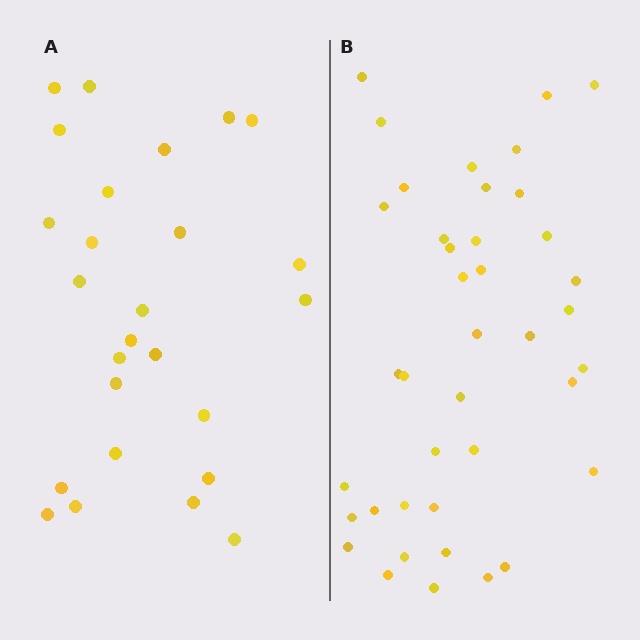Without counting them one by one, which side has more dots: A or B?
Region B (the right region) has more dots.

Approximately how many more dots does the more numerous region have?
Region B has approximately 15 more dots than region A.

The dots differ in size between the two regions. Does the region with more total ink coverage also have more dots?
No. Region A has more total ink coverage because its dots are larger, but region B actually contains more individual dots. Total area can be misleading — the number of items is what matters here.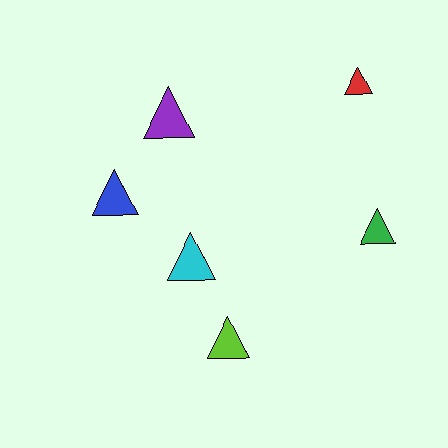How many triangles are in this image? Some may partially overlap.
There are 6 triangles.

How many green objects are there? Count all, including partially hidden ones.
There is 1 green object.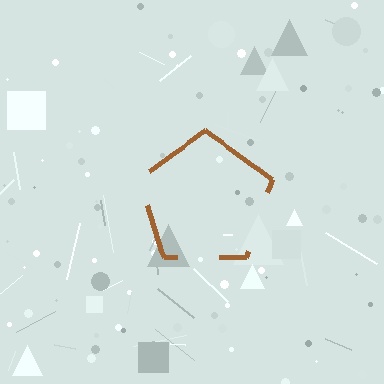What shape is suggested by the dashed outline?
The dashed outline suggests a pentagon.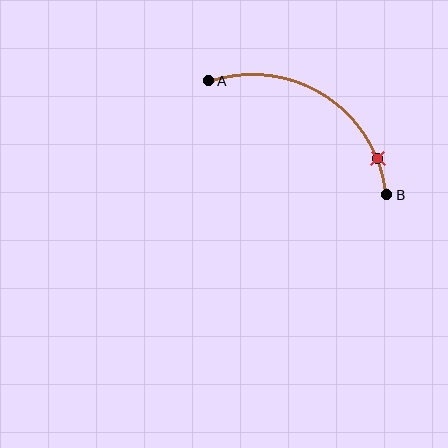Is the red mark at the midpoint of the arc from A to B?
No. The red mark lies on the arc but is closer to endpoint B. The arc midpoint would be at the point on the curve equidistant along the arc from both A and B.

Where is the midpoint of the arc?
The arc midpoint is the point on the curve farthest from the straight line joining A and B. It sits above that line.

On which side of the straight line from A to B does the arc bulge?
The arc bulges above the straight line connecting A and B.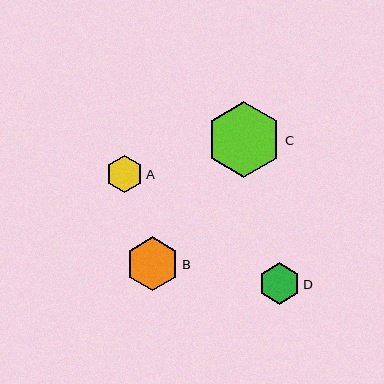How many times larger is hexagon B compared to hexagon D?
Hexagon B is approximately 1.3 times the size of hexagon D.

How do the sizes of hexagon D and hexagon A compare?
Hexagon D and hexagon A are approximately the same size.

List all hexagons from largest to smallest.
From largest to smallest: C, B, D, A.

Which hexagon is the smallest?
Hexagon A is the smallest with a size of approximately 38 pixels.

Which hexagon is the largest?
Hexagon C is the largest with a size of approximately 76 pixels.